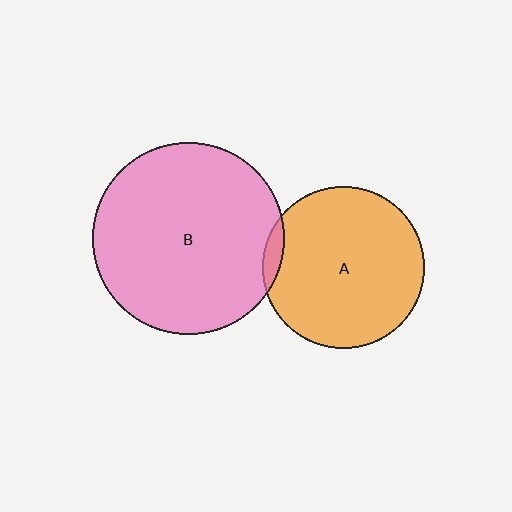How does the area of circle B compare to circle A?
Approximately 1.4 times.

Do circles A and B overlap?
Yes.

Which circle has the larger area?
Circle B (pink).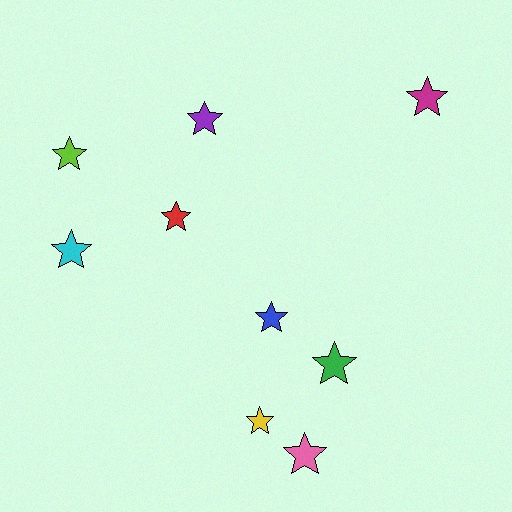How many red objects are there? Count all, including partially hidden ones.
There is 1 red object.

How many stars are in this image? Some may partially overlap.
There are 9 stars.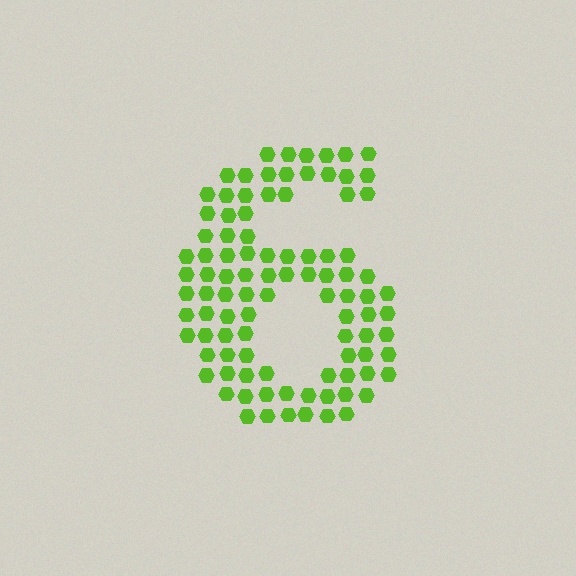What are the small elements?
The small elements are hexagons.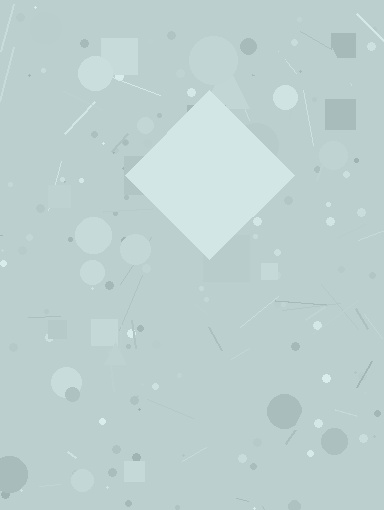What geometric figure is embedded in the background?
A diamond is embedded in the background.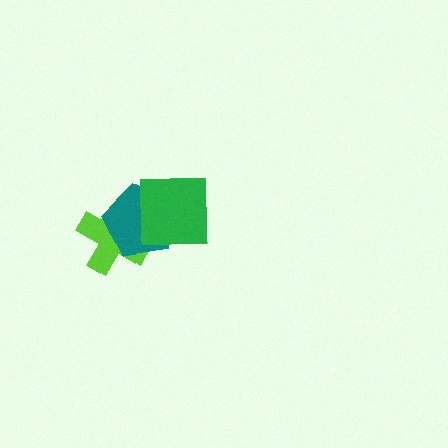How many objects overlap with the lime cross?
1 object overlaps with the lime cross.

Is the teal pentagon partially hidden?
Yes, it is partially covered by another shape.